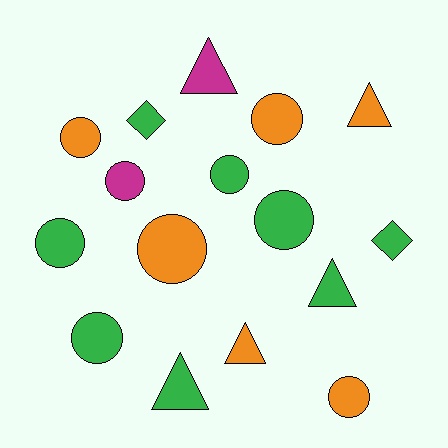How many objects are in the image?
There are 16 objects.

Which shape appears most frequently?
Circle, with 9 objects.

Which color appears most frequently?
Green, with 8 objects.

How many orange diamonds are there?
There are no orange diamonds.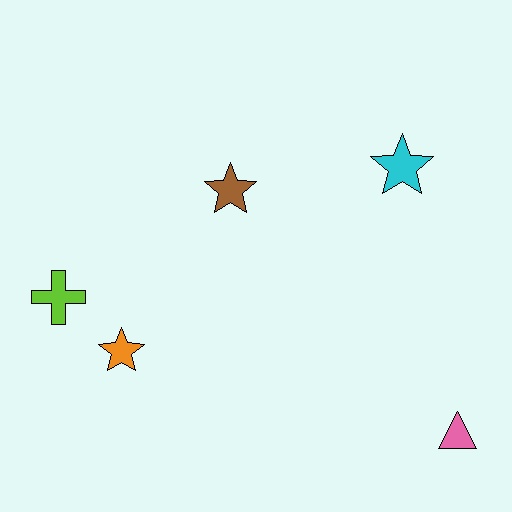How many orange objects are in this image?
There is 1 orange object.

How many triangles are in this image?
There is 1 triangle.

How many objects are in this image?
There are 5 objects.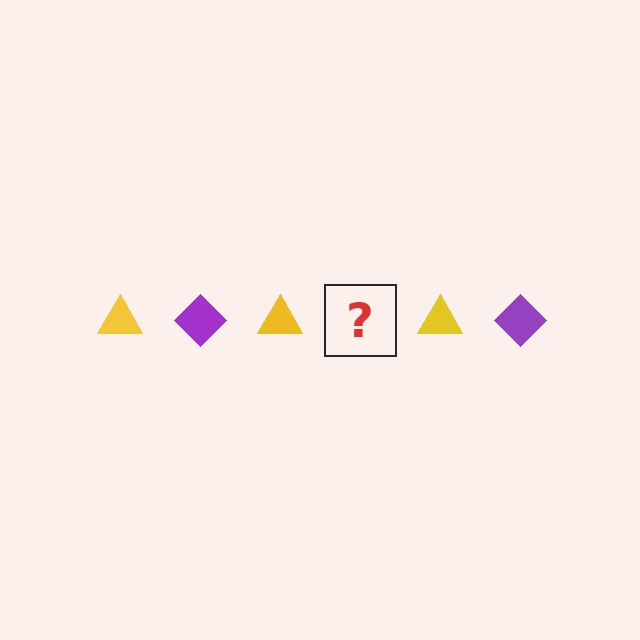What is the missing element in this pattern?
The missing element is a purple diamond.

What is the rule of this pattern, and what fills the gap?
The rule is that the pattern alternates between yellow triangle and purple diamond. The gap should be filled with a purple diamond.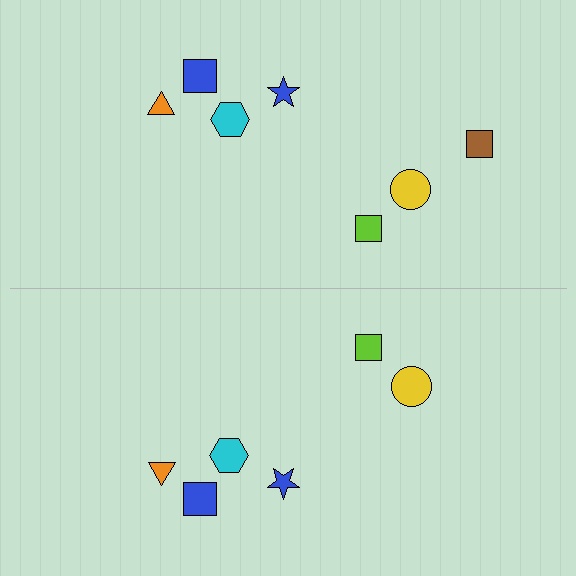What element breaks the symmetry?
A brown square is missing from the bottom side.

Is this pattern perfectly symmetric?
No, the pattern is not perfectly symmetric. A brown square is missing from the bottom side.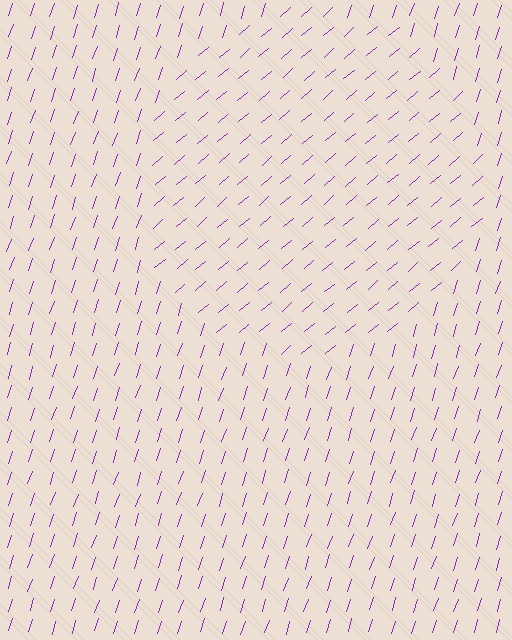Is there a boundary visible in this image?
Yes, there is a texture boundary formed by a change in line orientation.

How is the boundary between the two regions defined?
The boundary is defined purely by a change in line orientation (approximately 32 degrees difference). All lines are the same color and thickness.